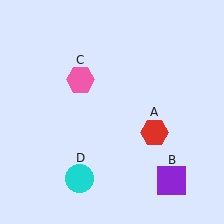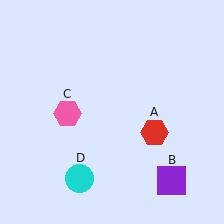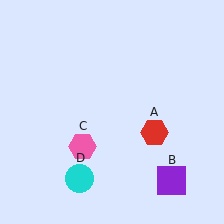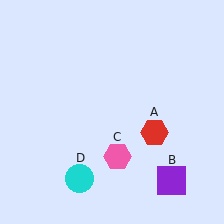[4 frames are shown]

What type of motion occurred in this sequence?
The pink hexagon (object C) rotated counterclockwise around the center of the scene.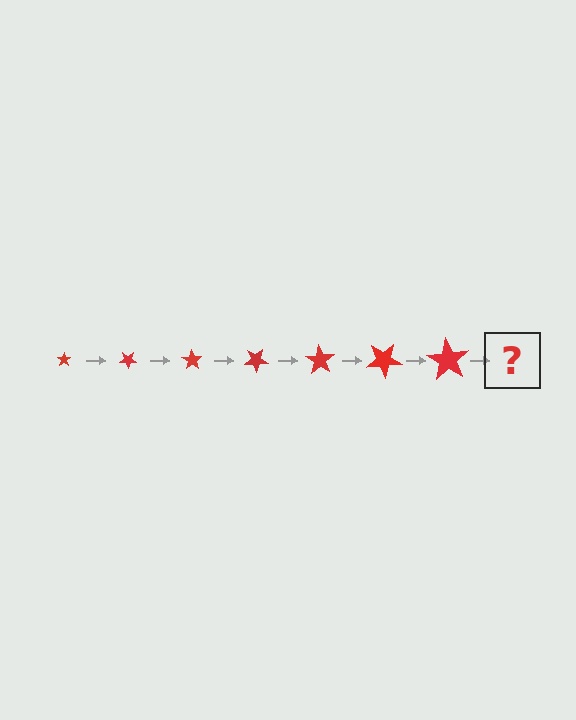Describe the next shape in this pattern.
It should be a star, larger than the previous one and rotated 245 degrees from the start.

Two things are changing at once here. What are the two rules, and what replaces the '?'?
The two rules are that the star grows larger each step and it rotates 35 degrees each step. The '?' should be a star, larger than the previous one and rotated 245 degrees from the start.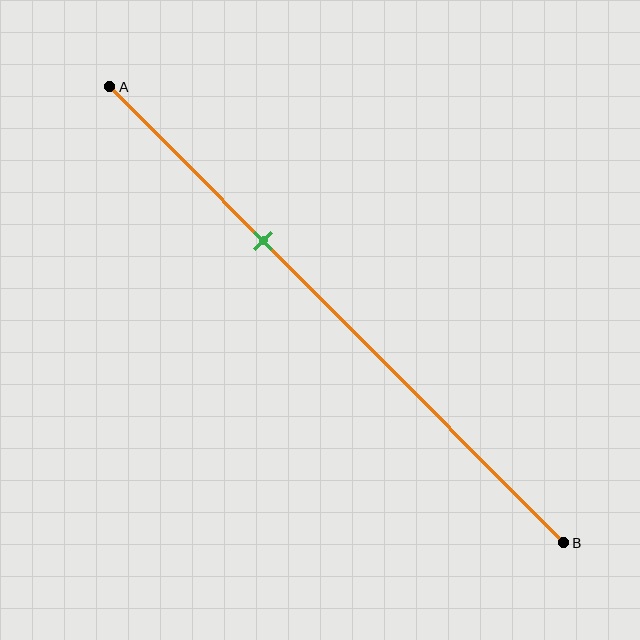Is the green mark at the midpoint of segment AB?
No, the mark is at about 35% from A, not at the 50% midpoint.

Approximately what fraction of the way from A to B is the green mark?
The green mark is approximately 35% of the way from A to B.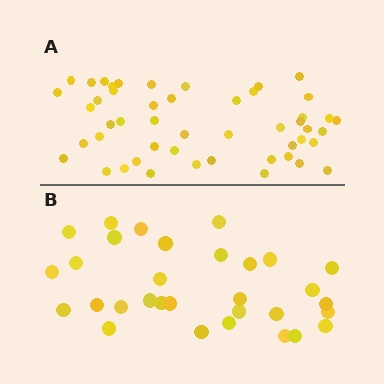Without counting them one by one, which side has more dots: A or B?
Region A (the top region) has more dots.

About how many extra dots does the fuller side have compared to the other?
Region A has approximately 20 more dots than region B.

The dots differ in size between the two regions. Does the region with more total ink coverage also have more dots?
No. Region B has more total ink coverage because its dots are larger, but region A actually contains more individual dots. Total area can be misleading — the number of items is what matters here.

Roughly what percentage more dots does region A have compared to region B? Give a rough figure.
About 60% more.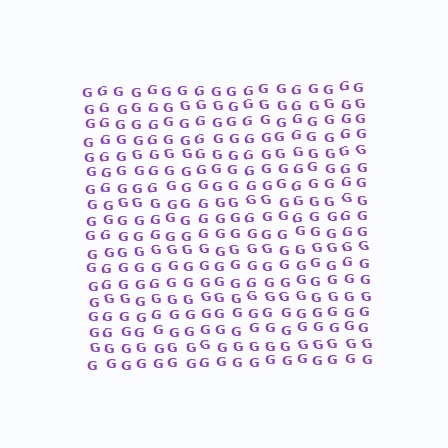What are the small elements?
The small elements are letter G's.